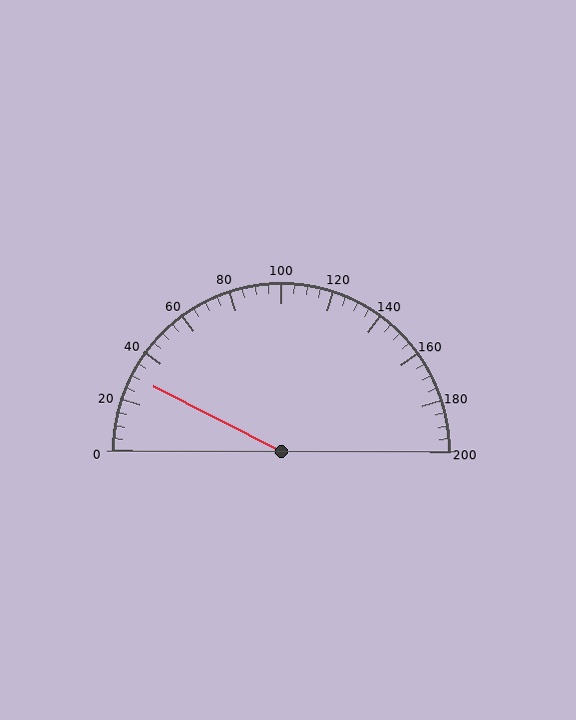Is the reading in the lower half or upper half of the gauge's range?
The reading is in the lower half of the range (0 to 200).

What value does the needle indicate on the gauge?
The needle indicates approximately 30.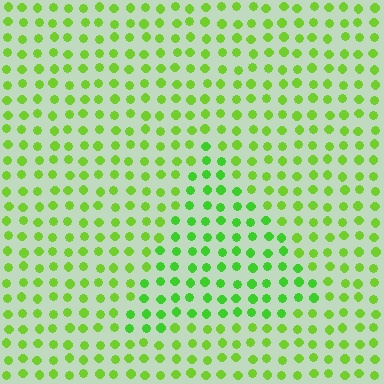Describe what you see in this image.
The image is filled with small lime elements in a uniform arrangement. A triangle-shaped region is visible where the elements are tinted to a slightly different hue, forming a subtle color boundary.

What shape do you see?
I see a triangle.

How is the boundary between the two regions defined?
The boundary is defined purely by a slight shift in hue (about 19 degrees). Spacing, size, and orientation are identical on both sides.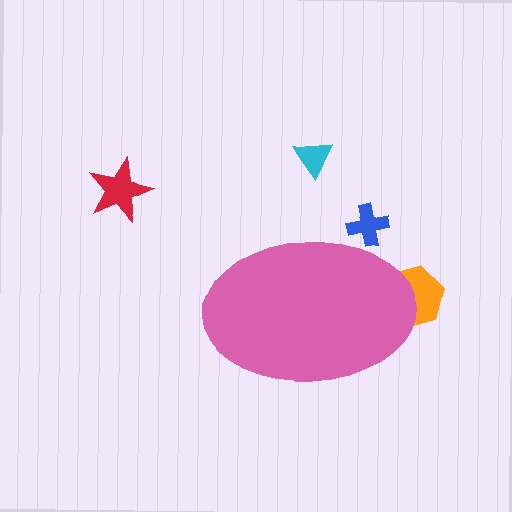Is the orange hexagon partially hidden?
Yes, the orange hexagon is partially hidden behind the pink ellipse.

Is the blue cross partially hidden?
Yes, the blue cross is partially hidden behind the pink ellipse.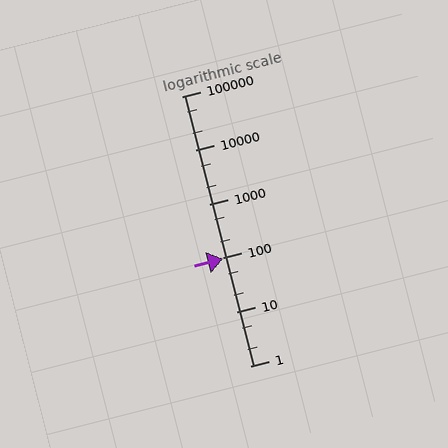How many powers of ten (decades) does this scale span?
The scale spans 5 decades, from 1 to 100000.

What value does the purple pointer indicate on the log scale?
The pointer indicates approximately 99.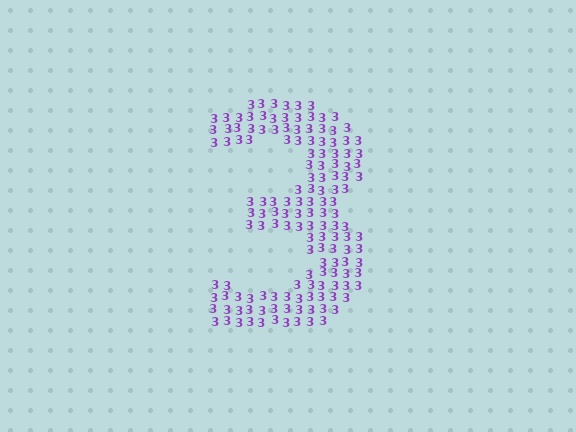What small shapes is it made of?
It is made of small digit 3's.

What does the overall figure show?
The overall figure shows the digit 3.